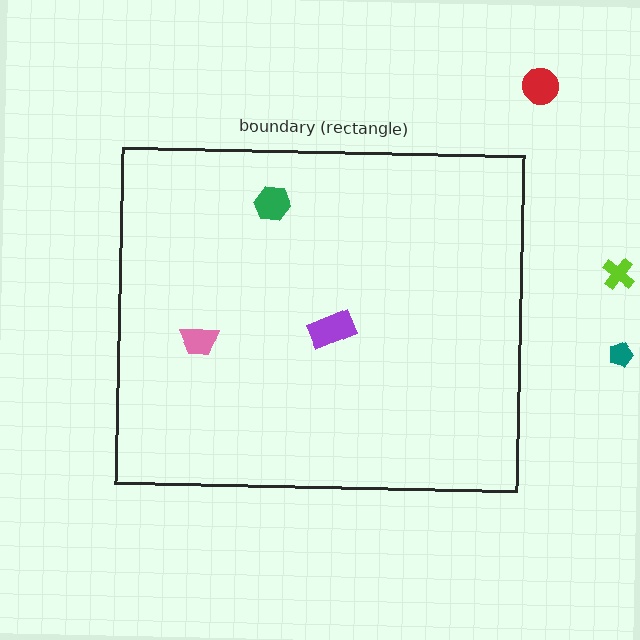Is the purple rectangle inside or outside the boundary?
Inside.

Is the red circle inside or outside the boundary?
Outside.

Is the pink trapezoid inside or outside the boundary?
Inside.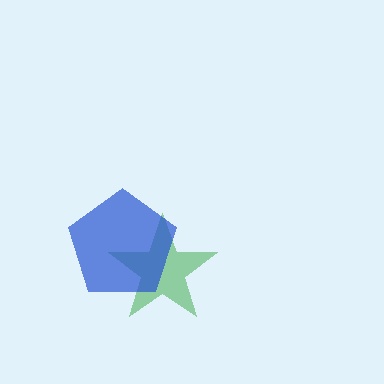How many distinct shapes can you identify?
There are 2 distinct shapes: a green star, a blue pentagon.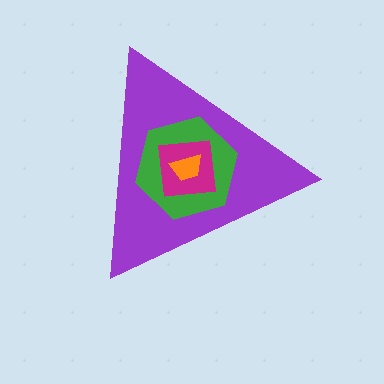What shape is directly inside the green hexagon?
The magenta square.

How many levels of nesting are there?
4.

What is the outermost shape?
The purple triangle.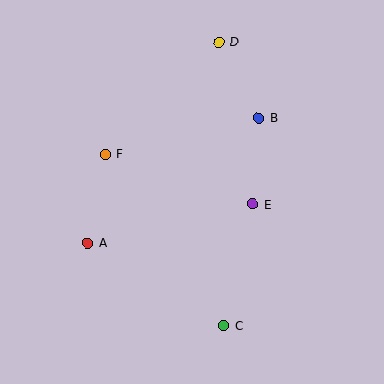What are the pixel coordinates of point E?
Point E is at (252, 204).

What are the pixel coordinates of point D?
Point D is at (219, 42).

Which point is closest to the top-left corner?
Point F is closest to the top-left corner.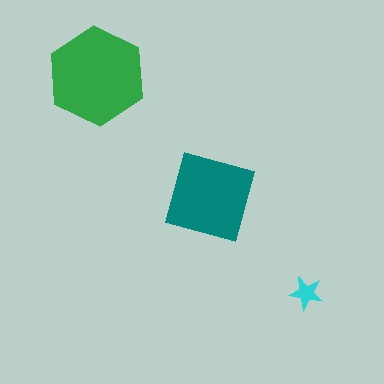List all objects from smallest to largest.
The cyan star, the teal diamond, the green hexagon.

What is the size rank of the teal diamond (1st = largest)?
2nd.